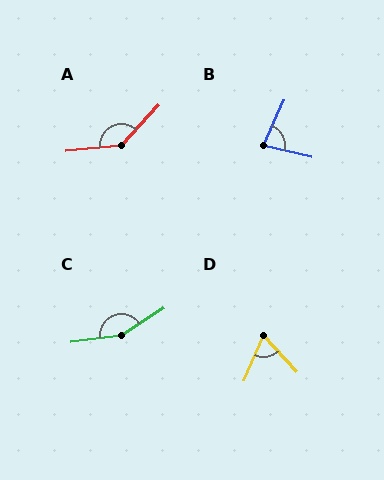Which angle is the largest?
C, at approximately 155 degrees.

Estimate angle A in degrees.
Approximately 138 degrees.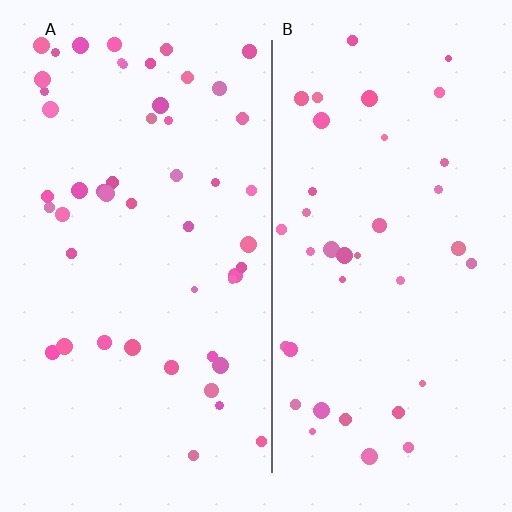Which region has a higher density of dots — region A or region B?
A (the left).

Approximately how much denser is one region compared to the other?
Approximately 1.3× — region A over region B.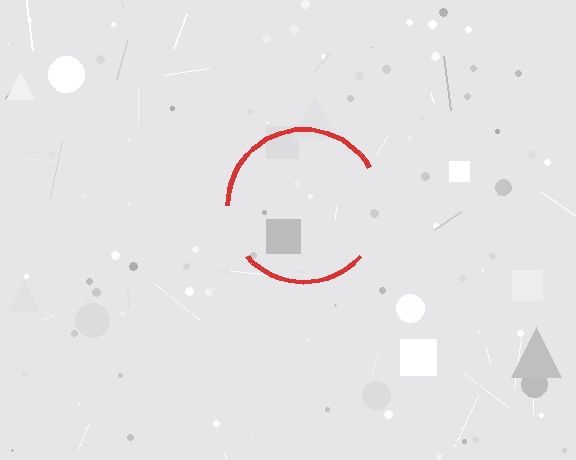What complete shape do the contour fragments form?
The contour fragments form a circle.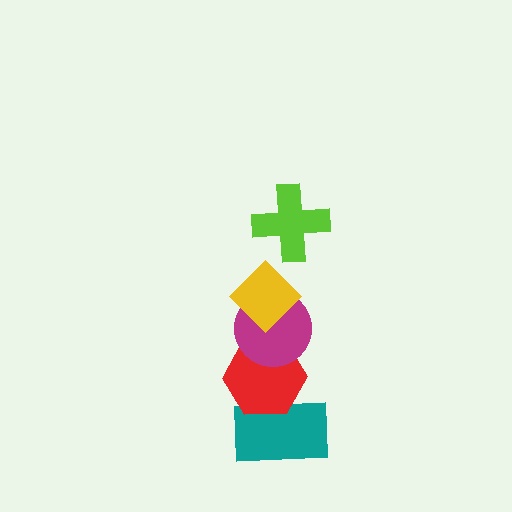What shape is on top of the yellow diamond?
The lime cross is on top of the yellow diamond.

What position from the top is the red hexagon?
The red hexagon is 4th from the top.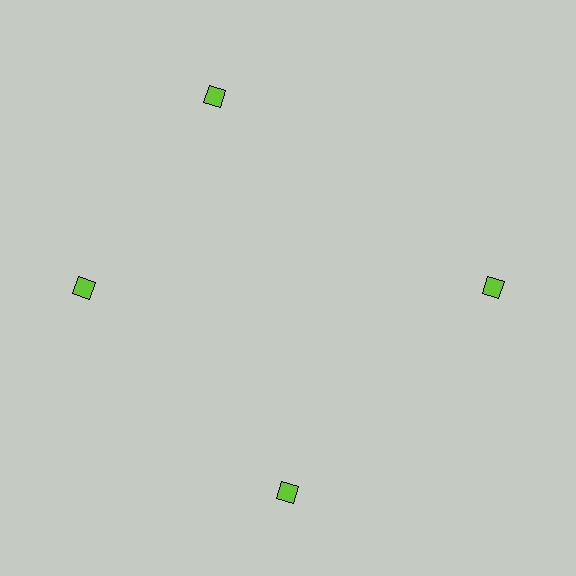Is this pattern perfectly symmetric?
No. The 4 lime diamonds are arranged in a ring, but one element near the 12 o'clock position is rotated out of alignment along the ring, breaking the 4-fold rotational symmetry.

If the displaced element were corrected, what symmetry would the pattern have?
It would have 4-fold rotational symmetry — the pattern would map onto itself every 90 degrees.